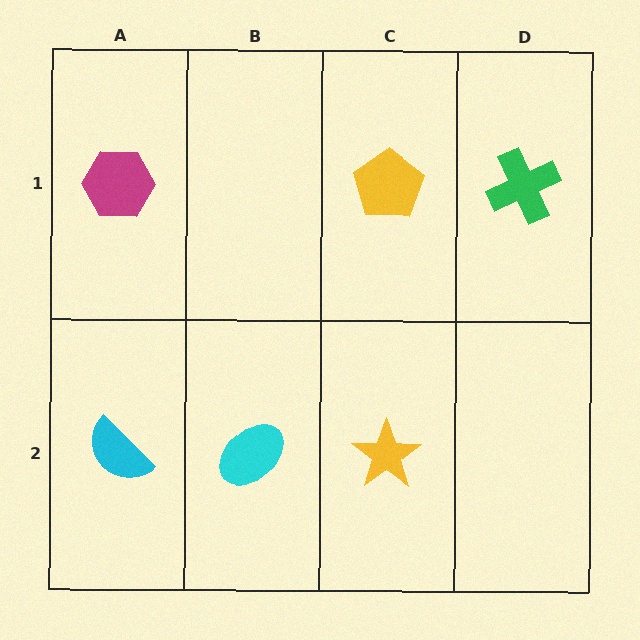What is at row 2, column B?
A cyan ellipse.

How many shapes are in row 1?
3 shapes.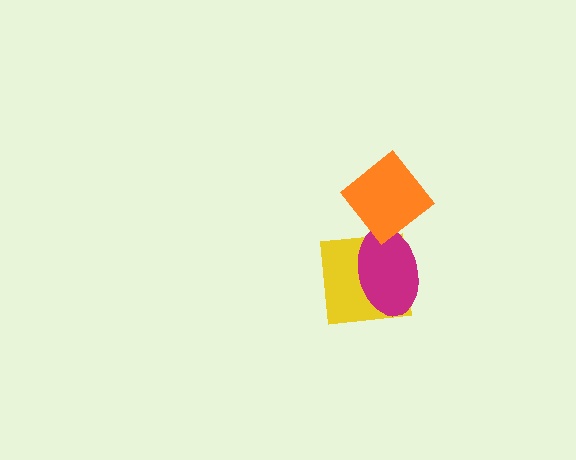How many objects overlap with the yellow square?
1 object overlaps with the yellow square.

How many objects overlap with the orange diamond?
0 objects overlap with the orange diamond.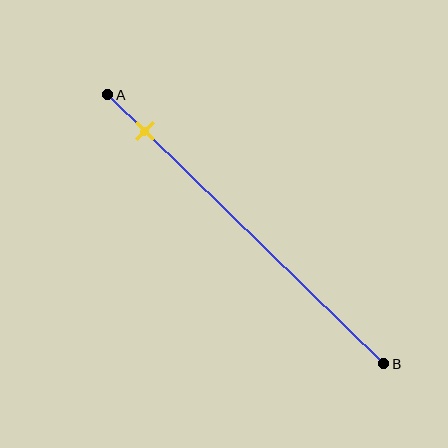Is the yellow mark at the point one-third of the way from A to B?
No, the mark is at about 15% from A, not at the 33% one-third point.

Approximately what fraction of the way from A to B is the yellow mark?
The yellow mark is approximately 15% of the way from A to B.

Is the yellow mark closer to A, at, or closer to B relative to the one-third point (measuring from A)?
The yellow mark is closer to point A than the one-third point of segment AB.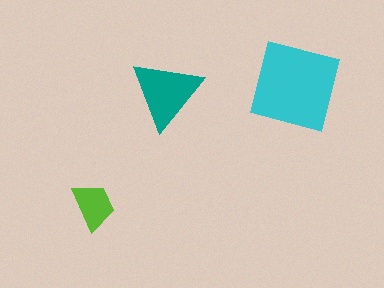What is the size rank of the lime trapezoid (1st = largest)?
3rd.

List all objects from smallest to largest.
The lime trapezoid, the teal triangle, the cyan square.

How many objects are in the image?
There are 3 objects in the image.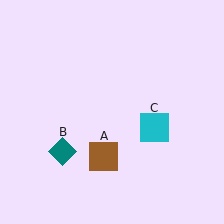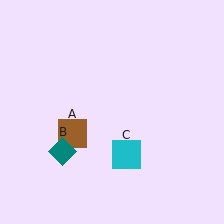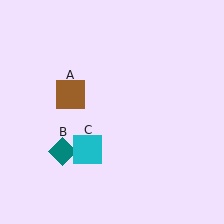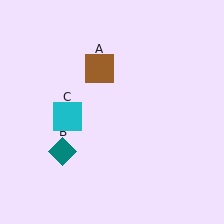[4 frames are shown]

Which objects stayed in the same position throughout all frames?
Teal diamond (object B) remained stationary.